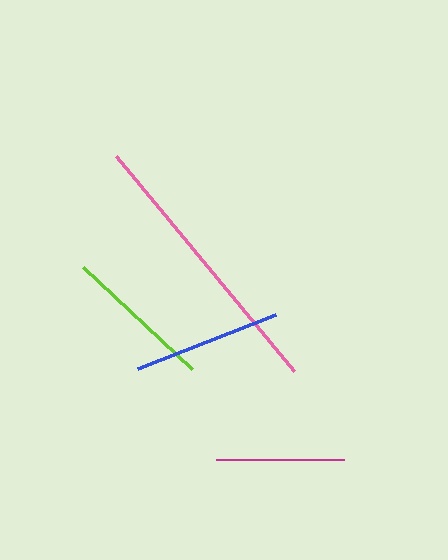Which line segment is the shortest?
The magenta line is the shortest at approximately 128 pixels.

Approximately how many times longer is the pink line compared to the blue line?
The pink line is approximately 1.9 times the length of the blue line.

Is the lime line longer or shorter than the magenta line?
The lime line is longer than the magenta line.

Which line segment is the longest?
The pink line is the longest at approximately 279 pixels.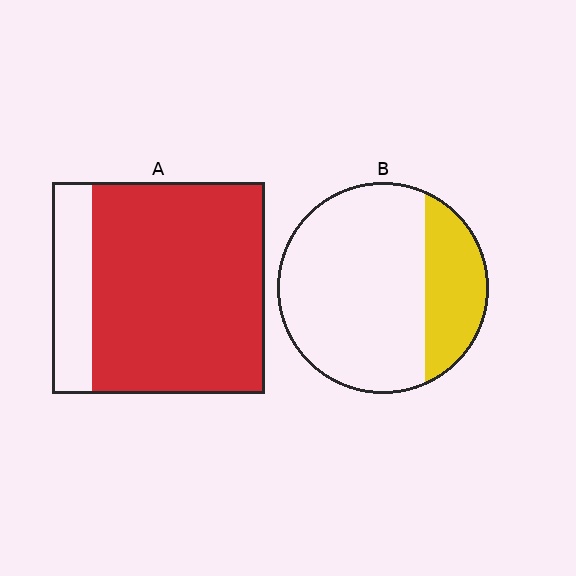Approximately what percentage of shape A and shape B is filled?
A is approximately 80% and B is approximately 25%.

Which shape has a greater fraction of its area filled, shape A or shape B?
Shape A.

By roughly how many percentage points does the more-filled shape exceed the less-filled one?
By roughly 55 percentage points (A over B).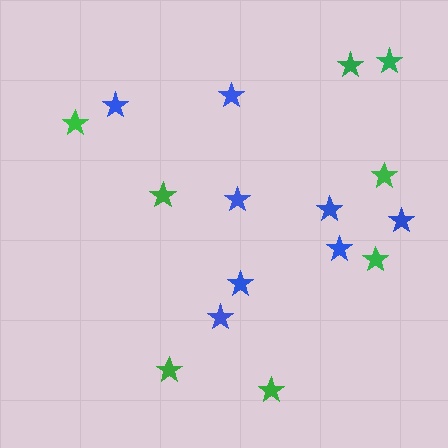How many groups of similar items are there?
There are 2 groups: one group of green stars (8) and one group of blue stars (8).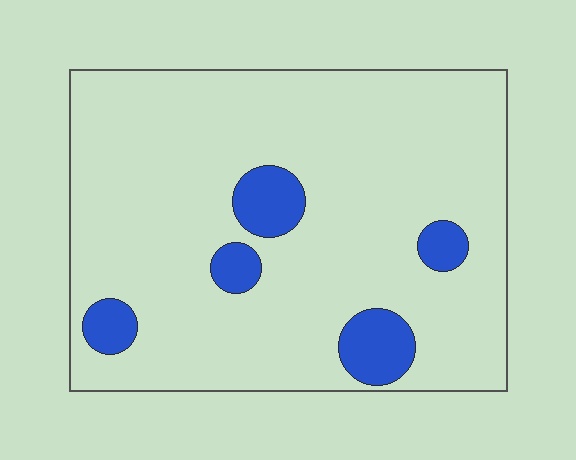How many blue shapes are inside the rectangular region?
5.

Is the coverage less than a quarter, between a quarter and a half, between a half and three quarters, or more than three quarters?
Less than a quarter.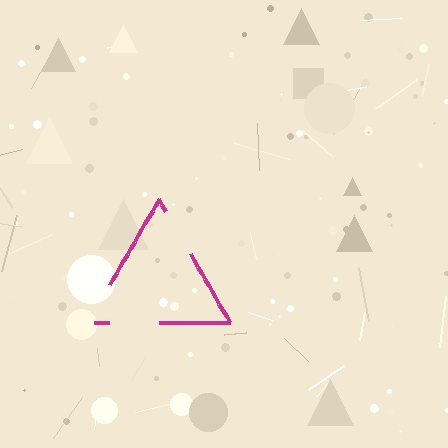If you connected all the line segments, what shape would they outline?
They would outline a triangle.